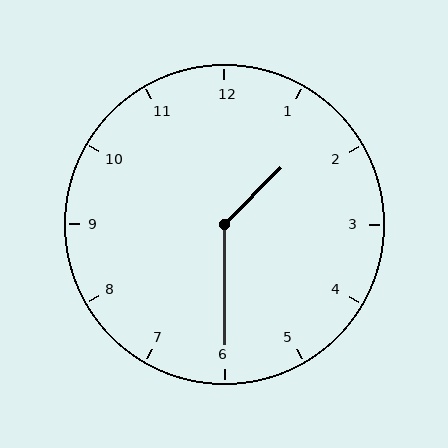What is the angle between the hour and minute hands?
Approximately 135 degrees.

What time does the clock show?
1:30.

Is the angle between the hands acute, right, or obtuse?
It is obtuse.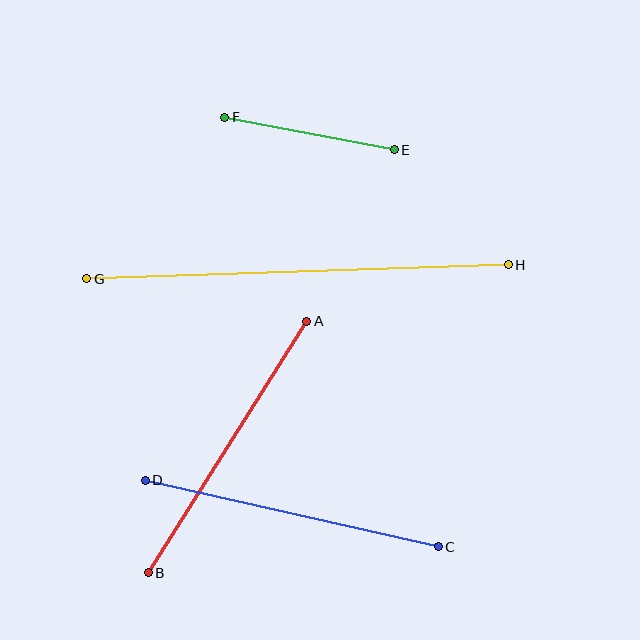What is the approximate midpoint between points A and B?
The midpoint is at approximately (227, 447) pixels.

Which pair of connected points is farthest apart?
Points G and H are farthest apart.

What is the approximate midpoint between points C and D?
The midpoint is at approximately (292, 513) pixels.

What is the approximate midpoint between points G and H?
The midpoint is at approximately (297, 272) pixels.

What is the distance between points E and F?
The distance is approximately 173 pixels.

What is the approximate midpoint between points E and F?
The midpoint is at approximately (310, 134) pixels.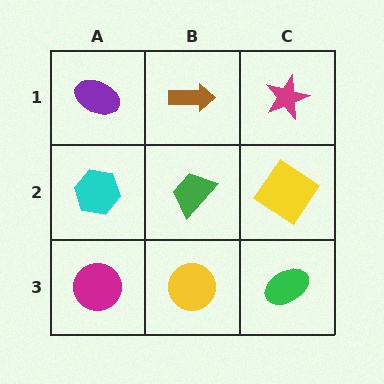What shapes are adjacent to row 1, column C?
A yellow diamond (row 2, column C), a brown arrow (row 1, column B).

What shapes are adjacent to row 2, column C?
A magenta star (row 1, column C), a green ellipse (row 3, column C), a green trapezoid (row 2, column B).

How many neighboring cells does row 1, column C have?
2.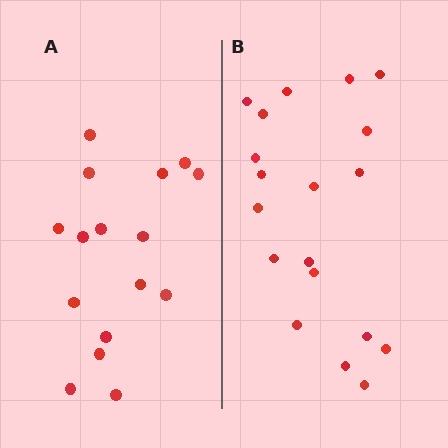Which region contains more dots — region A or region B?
Region B (the right region) has more dots.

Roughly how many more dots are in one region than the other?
Region B has just a few more — roughly 2 or 3 more dots than region A.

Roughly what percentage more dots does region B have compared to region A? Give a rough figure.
About 20% more.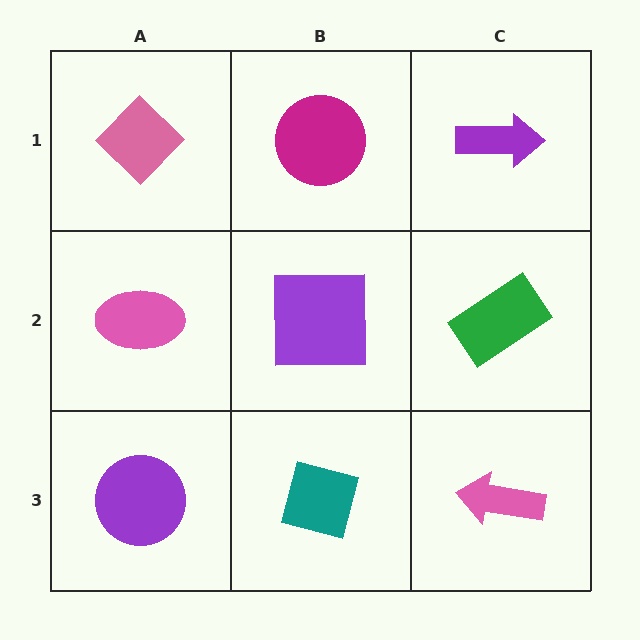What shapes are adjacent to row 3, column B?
A purple square (row 2, column B), a purple circle (row 3, column A), a pink arrow (row 3, column C).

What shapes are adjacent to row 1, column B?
A purple square (row 2, column B), a pink diamond (row 1, column A), a purple arrow (row 1, column C).